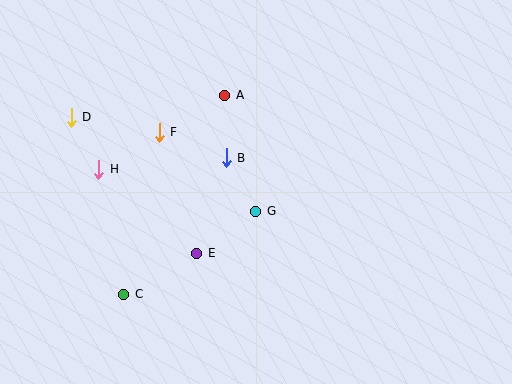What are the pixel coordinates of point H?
Point H is at (99, 169).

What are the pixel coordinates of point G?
Point G is at (256, 211).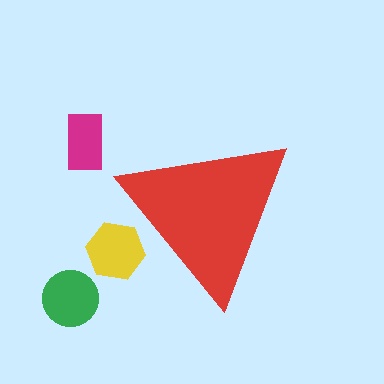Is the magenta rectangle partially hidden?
No, the magenta rectangle is fully visible.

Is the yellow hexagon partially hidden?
Yes, the yellow hexagon is partially hidden behind the red triangle.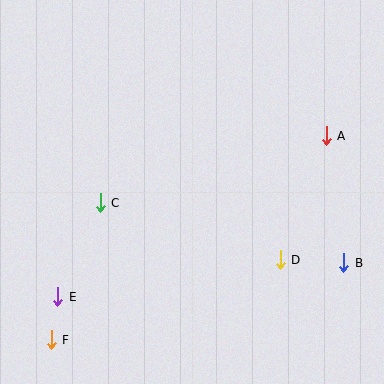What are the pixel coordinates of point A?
Point A is at (326, 136).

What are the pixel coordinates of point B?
Point B is at (344, 263).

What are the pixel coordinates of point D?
Point D is at (280, 260).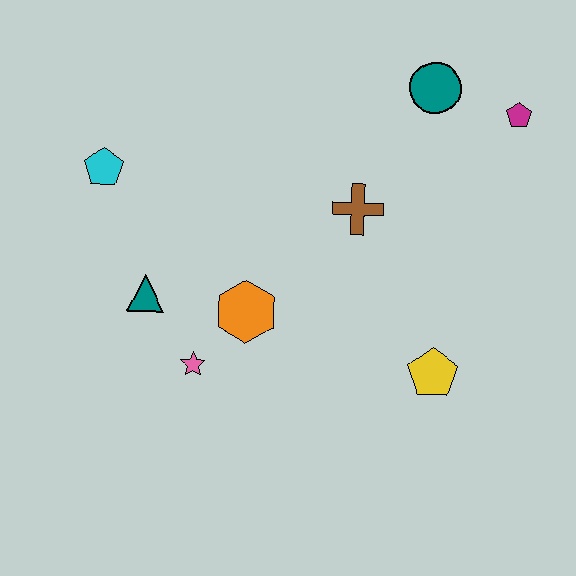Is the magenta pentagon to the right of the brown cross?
Yes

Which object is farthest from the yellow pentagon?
The cyan pentagon is farthest from the yellow pentagon.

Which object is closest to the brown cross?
The teal circle is closest to the brown cross.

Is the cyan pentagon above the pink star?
Yes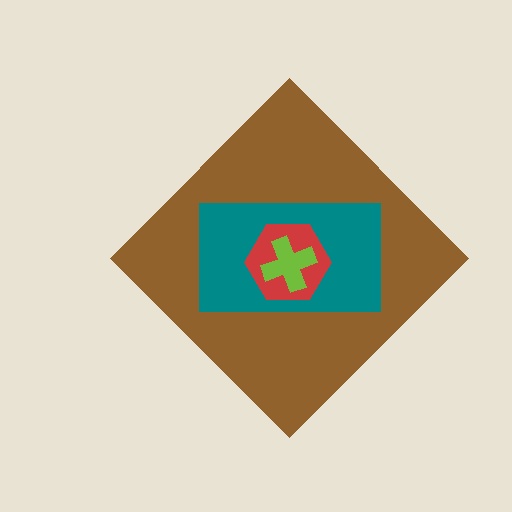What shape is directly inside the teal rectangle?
The red hexagon.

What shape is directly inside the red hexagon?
The lime cross.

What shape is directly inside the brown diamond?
The teal rectangle.